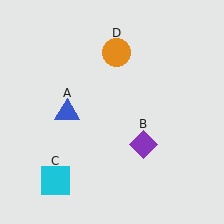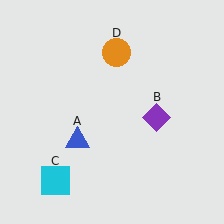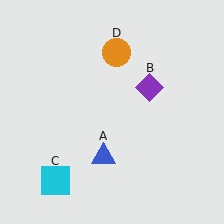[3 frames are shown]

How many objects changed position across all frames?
2 objects changed position: blue triangle (object A), purple diamond (object B).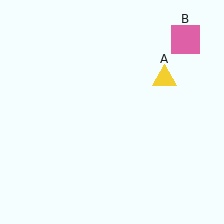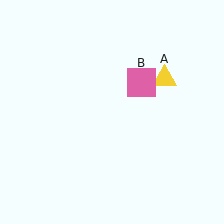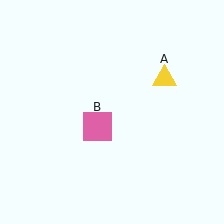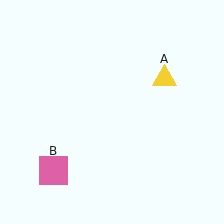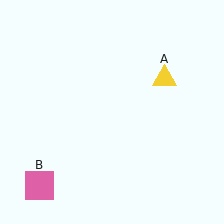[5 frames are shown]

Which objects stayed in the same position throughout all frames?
Yellow triangle (object A) remained stationary.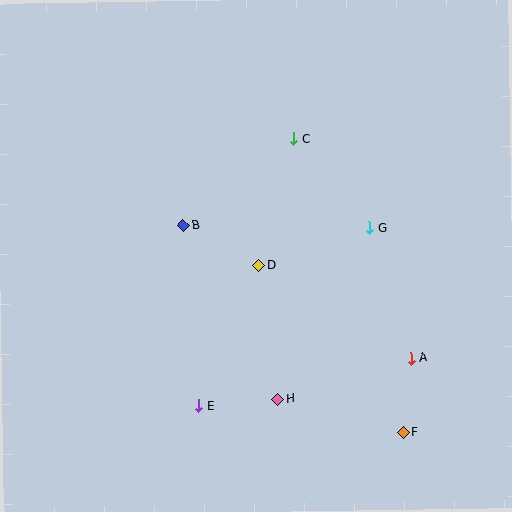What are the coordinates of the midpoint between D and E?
The midpoint between D and E is at (229, 335).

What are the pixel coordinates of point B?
Point B is at (183, 225).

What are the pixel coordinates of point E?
Point E is at (199, 406).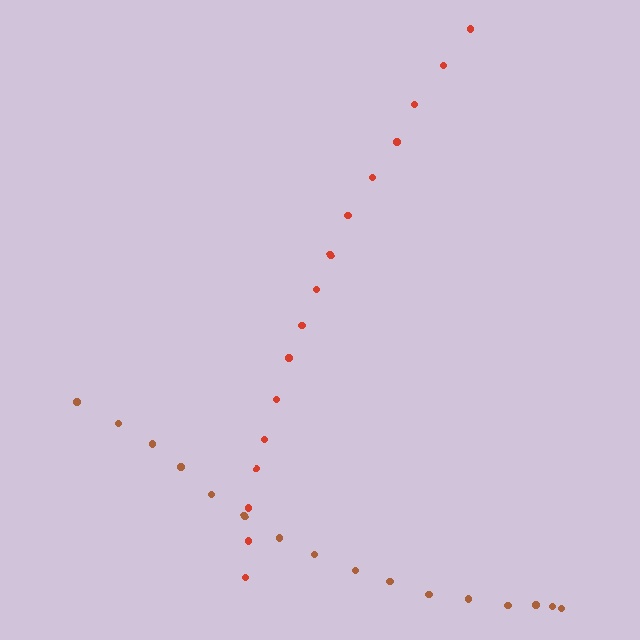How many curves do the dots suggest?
There are 2 distinct paths.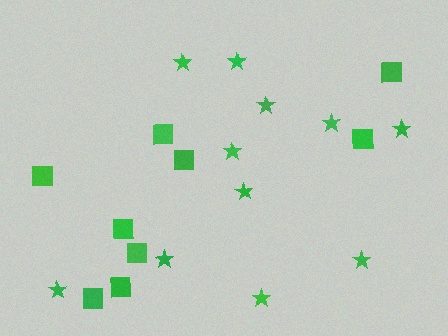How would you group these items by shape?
There are 2 groups: one group of stars (11) and one group of squares (9).